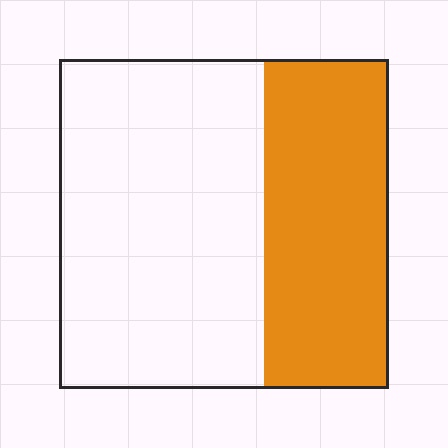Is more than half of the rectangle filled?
No.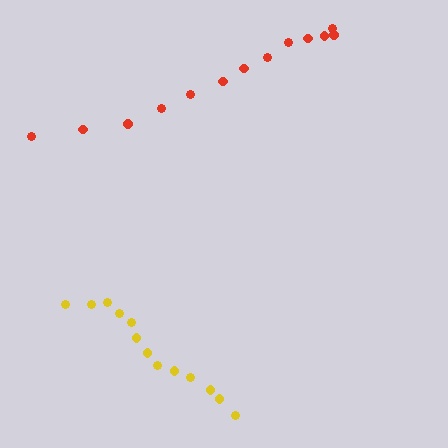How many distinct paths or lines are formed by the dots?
There are 2 distinct paths.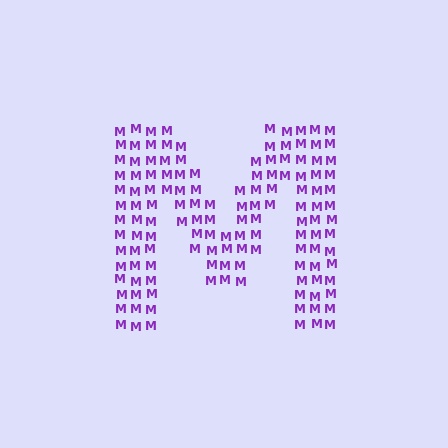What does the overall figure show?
The overall figure shows the letter M.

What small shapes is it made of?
It is made of small letter M's.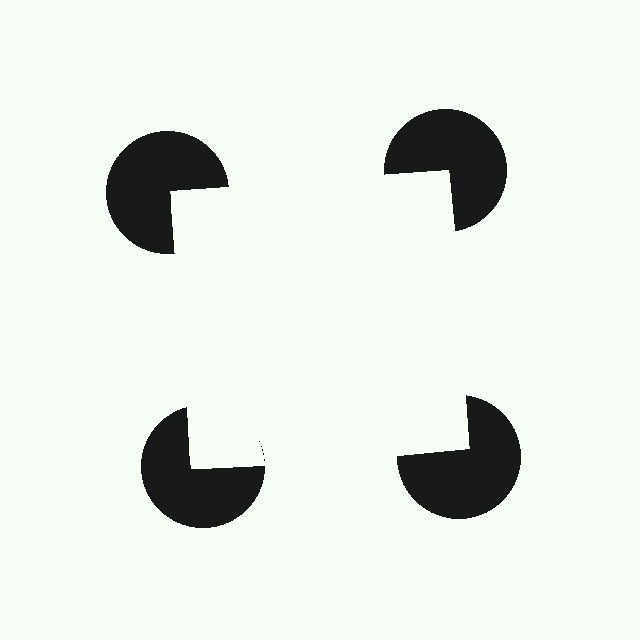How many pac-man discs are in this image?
There are 4 — one at each vertex of the illusory square.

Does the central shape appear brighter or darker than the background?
It typically appears slightly brighter than the background, even though no actual brightness change is drawn.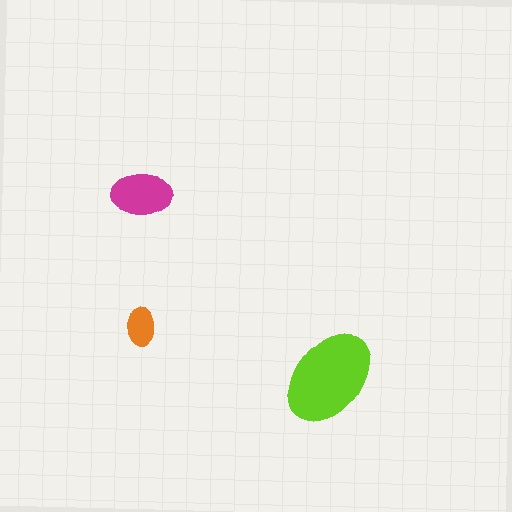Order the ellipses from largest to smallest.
the lime one, the magenta one, the orange one.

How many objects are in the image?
There are 3 objects in the image.